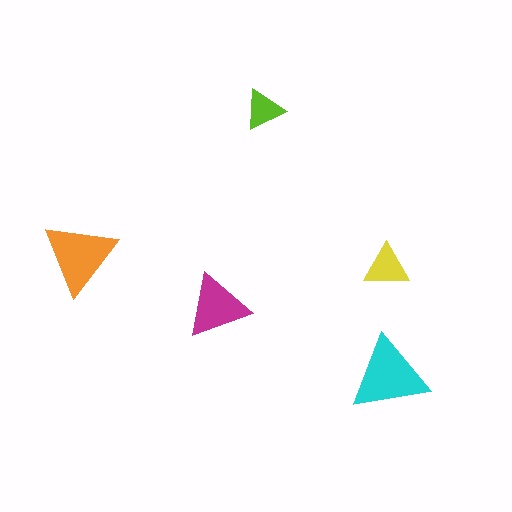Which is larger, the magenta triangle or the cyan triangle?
The cyan one.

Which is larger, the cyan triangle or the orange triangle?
The cyan one.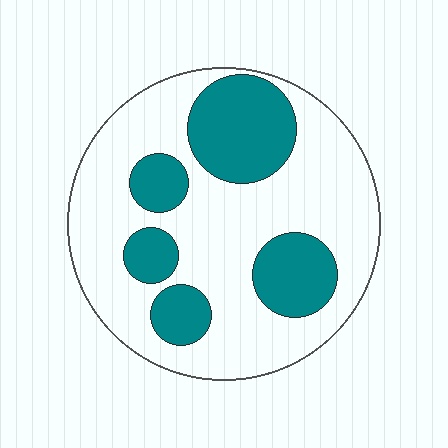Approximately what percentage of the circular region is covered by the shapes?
Approximately 30%.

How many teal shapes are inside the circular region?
5.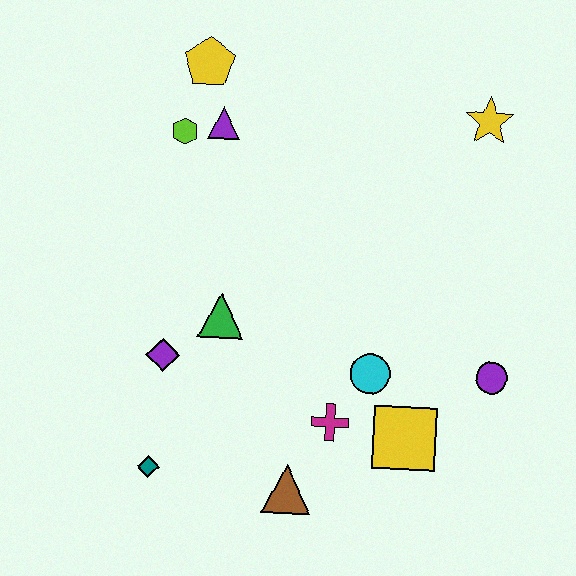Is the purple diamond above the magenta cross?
Yes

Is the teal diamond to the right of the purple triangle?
No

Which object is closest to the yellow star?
The purple circle is closest to the yellow star.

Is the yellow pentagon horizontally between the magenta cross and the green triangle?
No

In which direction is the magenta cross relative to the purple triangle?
The magenta cross is below the purple triangle.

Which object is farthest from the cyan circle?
The yellow pentagon is farthest from the cyan circle.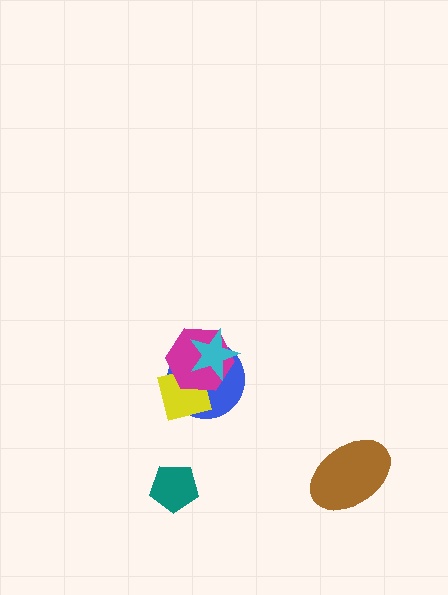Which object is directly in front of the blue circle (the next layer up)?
The yellow square is directly in front of the blue circle.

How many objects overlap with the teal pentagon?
0 objects overlap with the teal pentagon.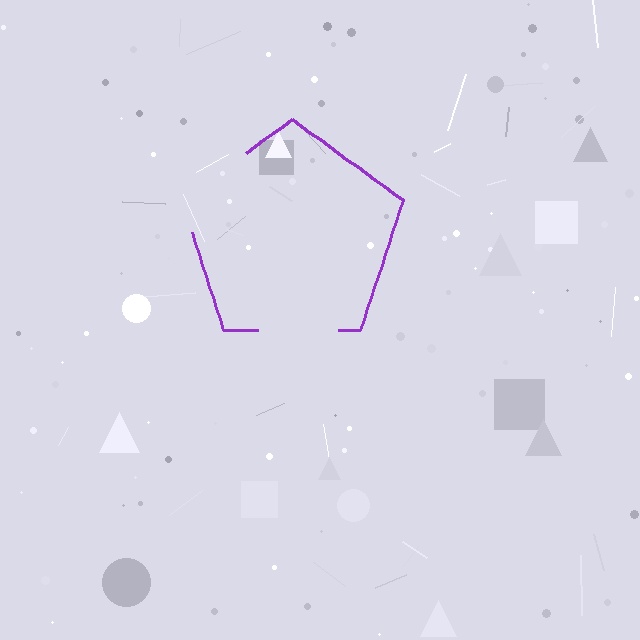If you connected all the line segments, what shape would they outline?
They would outline a pentagon.